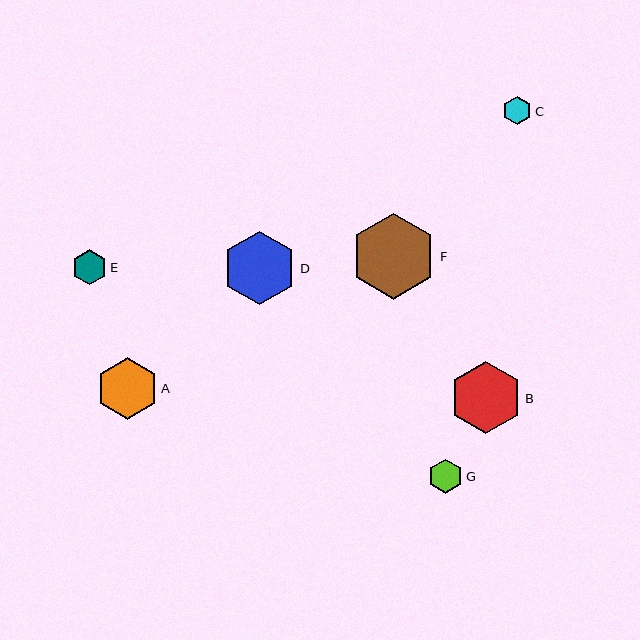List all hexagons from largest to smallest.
From largest to smallest: F, D, B, A, E, G, C.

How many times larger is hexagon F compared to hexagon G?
Hexagon F is approximately 2.5 times the size of hexagon G.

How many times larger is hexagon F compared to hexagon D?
Hexagon F is approximately 1.2 times the size of hexagon D.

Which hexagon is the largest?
Hexagon F is the largest with a size of approximately 86 pixels.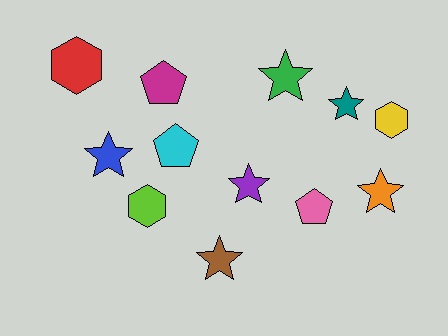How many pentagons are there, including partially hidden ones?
There are 3 pentagons.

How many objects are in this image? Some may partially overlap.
There are 12 objects.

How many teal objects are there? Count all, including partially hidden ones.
There is 1 teal object.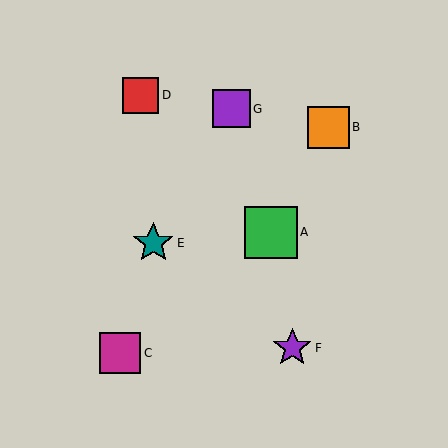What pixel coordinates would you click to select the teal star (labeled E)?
Click at (153, 243) to select the teal star E.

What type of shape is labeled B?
Shape B is an orange square.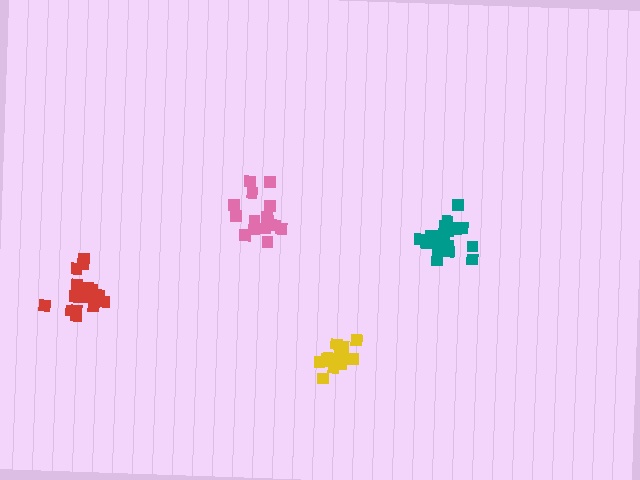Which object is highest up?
The pink cluster is topmost.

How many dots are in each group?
Group 1: 18 dots, Group 2: 15 dots, Group 3: 15 dots, Group 4: 21 dots (69 total).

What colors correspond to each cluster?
The clusters are colored: red, yellow, pink, teal.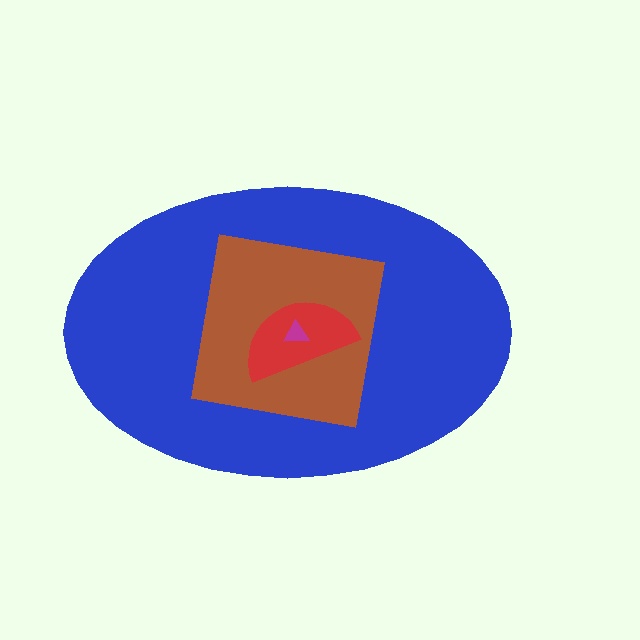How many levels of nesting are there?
4.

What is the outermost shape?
The blue ellipse.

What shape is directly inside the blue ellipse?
The brown square.